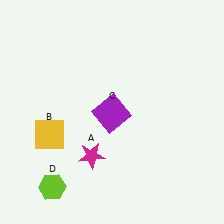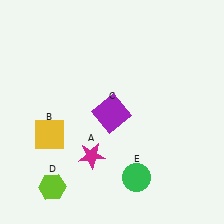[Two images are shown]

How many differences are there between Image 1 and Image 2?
There is 1 difference between the two images.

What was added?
A green circle (E) was added in Image 2.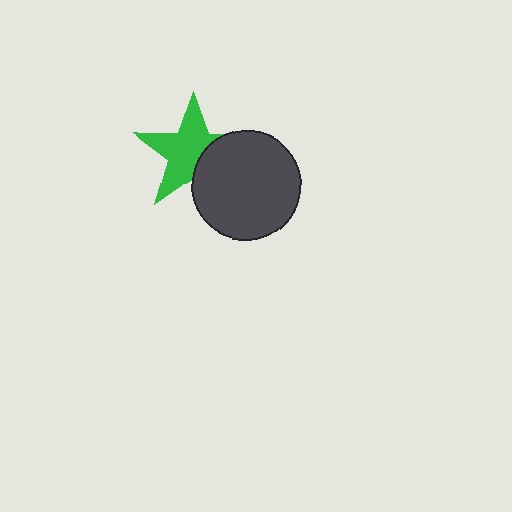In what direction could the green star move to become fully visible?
The green star could move left. That would shift it out from behind the dark gray circle entirely.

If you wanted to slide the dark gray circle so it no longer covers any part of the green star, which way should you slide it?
Slide it right — that is the most direct way to separate the two shapes.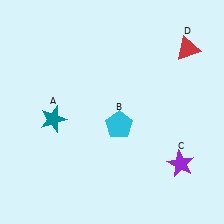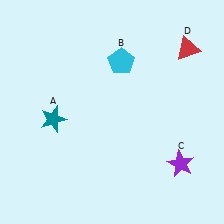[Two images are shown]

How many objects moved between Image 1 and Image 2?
1 object moved between the two images.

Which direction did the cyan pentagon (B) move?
The cyan pentagon (B) moved up.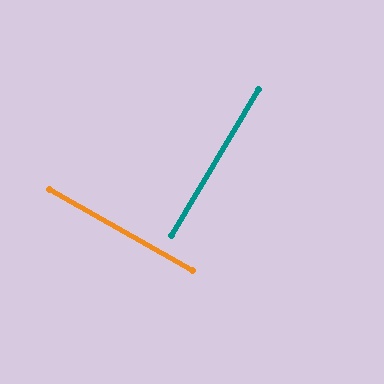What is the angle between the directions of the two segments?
Approximately 89 degrees.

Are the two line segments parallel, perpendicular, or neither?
Perpendicular — they meet at approximately 89°.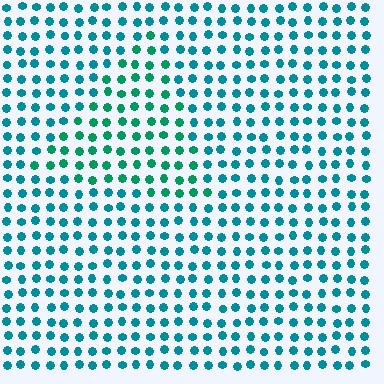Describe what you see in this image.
The image is filled with small teal elements in a uniform arrangement. A triangle-shaped region is visible where the elements are tinted to a slightly different hue, forming a subtle color boundary.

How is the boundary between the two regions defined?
The boundary is defined purely by a slight shift in hue (about 29 degrees). Spacing, size, and orientation are identical on both sides.